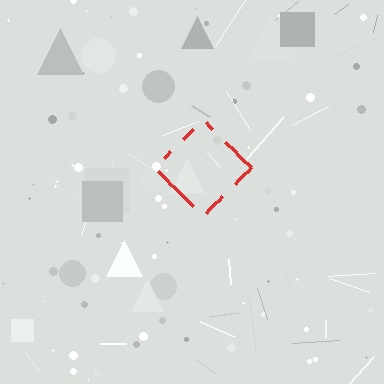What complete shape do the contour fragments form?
The contour fragments form a diamond.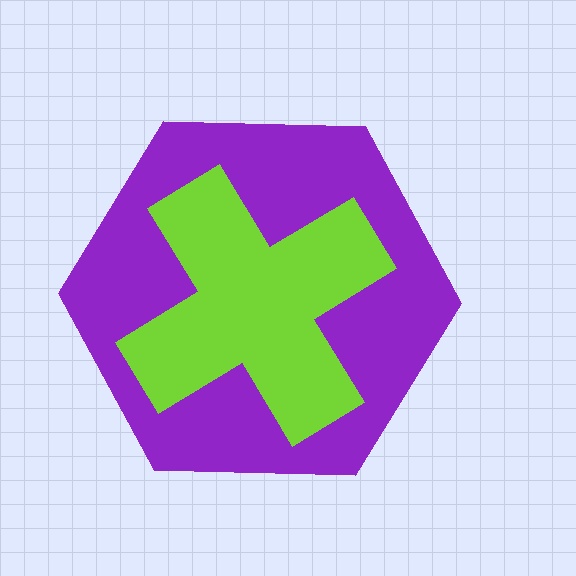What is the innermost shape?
The lime cross.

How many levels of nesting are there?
2.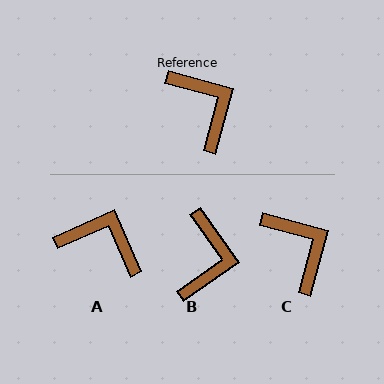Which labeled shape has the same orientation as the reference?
C.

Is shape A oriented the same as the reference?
No, it is off by about 39 degrees.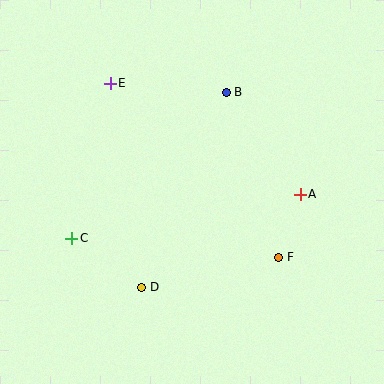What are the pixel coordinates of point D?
Point D is at (142, 287).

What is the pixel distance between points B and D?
The distance between B and D is 212 pixels.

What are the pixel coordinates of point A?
Point A is at (300, 194).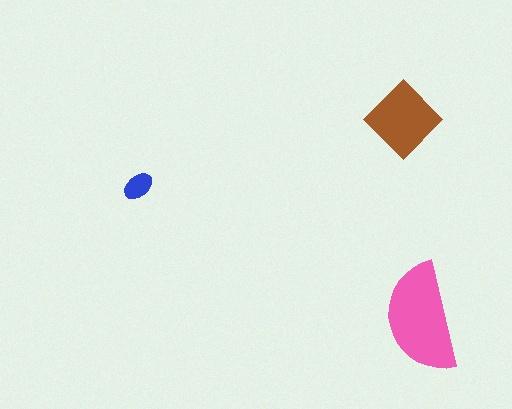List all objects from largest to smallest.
The pink semicircle, the brown diamond, the blue ellipse.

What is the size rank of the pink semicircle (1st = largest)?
1st.